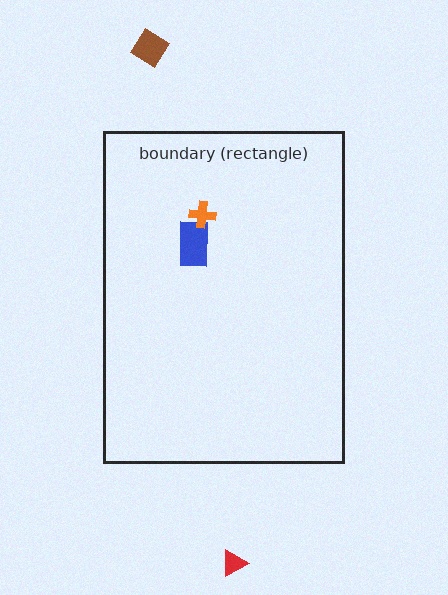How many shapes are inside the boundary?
2 inside, 2 outside.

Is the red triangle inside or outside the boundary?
Outside.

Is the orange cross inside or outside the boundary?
Inside.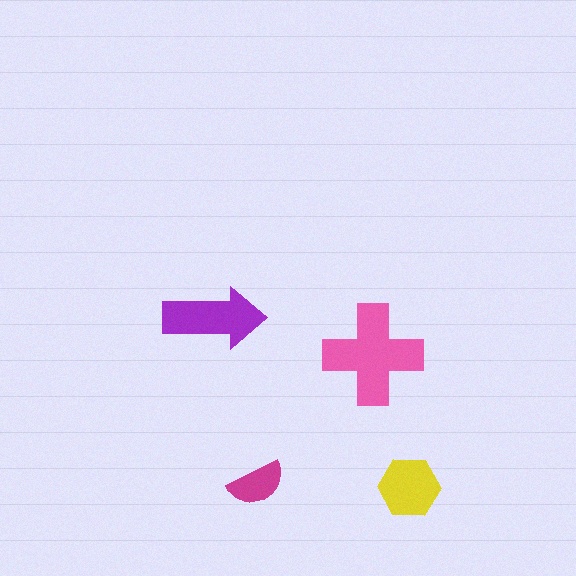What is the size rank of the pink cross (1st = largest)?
1st.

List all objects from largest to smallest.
The pink cross, the purple arrow, the yellow hexagon, the magenta semicircle.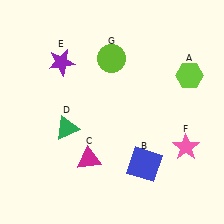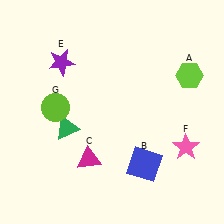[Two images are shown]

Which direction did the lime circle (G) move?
The lime circle (G) moved left.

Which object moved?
The lime circle (G) moved left.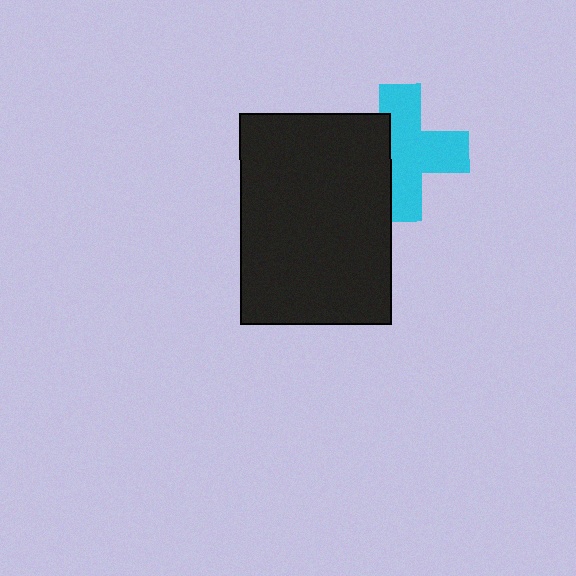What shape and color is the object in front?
The object in front is a black rectangle.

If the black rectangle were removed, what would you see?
You would see the complete cyan cross.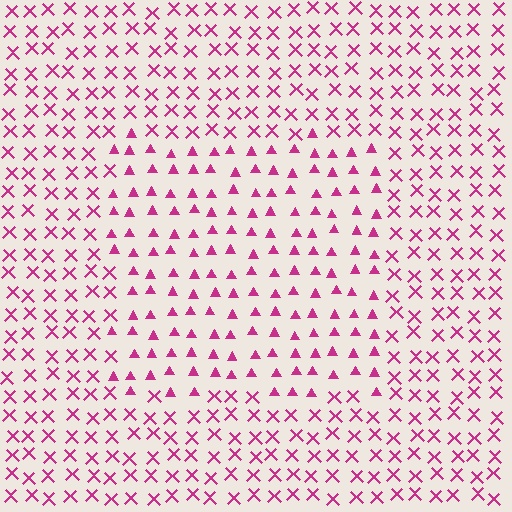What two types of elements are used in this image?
The image uses triangles inside the rectangle region and X marks outside it.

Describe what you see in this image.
The image is filled with small magenta elements arranged in a uniform grid. A rectangle-shaped region contains triangles, while the surrounding area contains X marks. The boundary is defined purely by the change in element shape.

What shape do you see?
I see a rectangle.